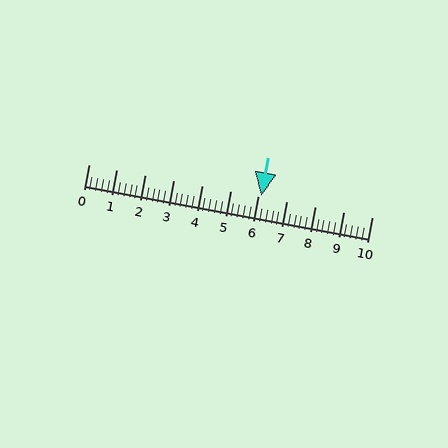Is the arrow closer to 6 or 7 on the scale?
The arrow is closer to 6.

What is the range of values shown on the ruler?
The ruler shows values from 0 to 10.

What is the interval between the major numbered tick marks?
The major tick marks are spaced 1 units apart.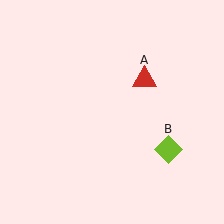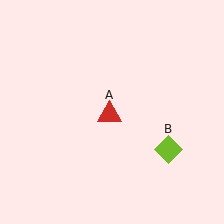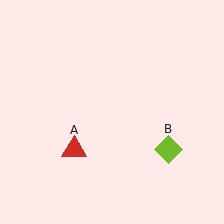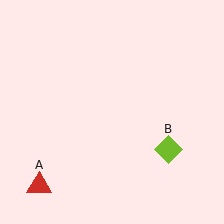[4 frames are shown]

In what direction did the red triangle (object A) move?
The red triangle (object A) moved down and to the left.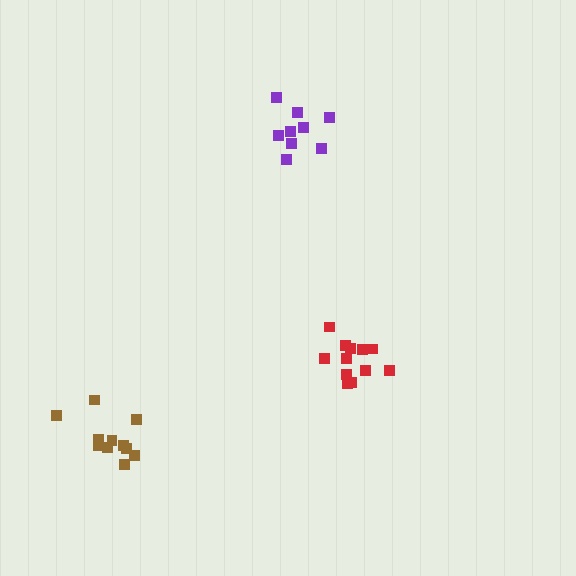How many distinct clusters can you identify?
There are 3 distinct clusters.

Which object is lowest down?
The brown cluster is bottommost.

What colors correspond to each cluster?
The clusters are colored: purple, brown, red.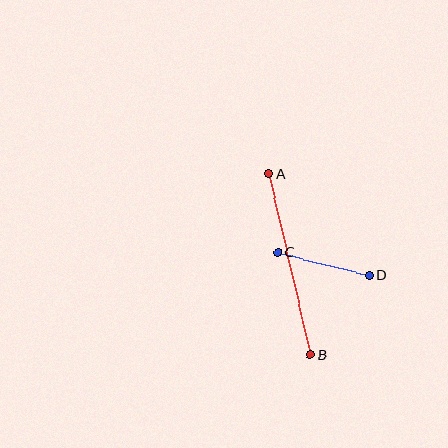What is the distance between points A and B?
The distance is approximately 186 pixels.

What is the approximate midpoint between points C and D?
The midpoint is at approximately (323, 264) pixels.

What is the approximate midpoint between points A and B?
The midpoint is at approximately (289, 264) pixels.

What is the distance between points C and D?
The distance is approximately 94 pixels.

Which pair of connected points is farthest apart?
Points A and B are farthest apart.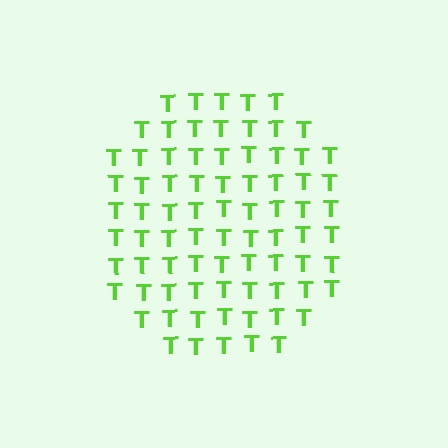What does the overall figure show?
The overall figure shows a circle.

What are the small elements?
The small elements are letter T's.